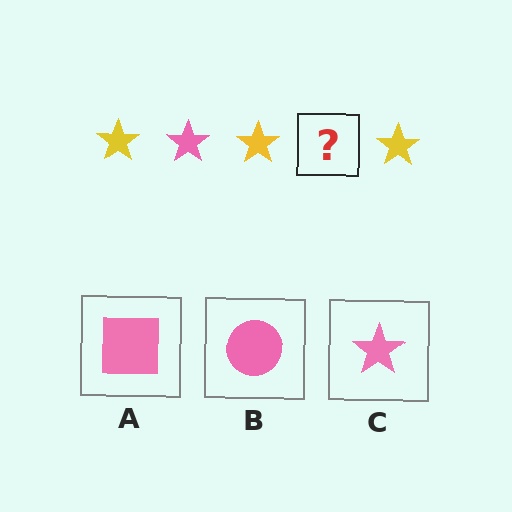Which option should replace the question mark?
Option C.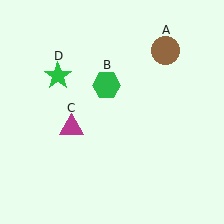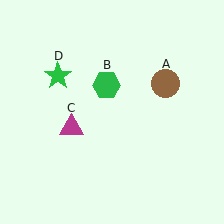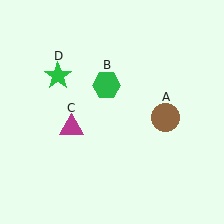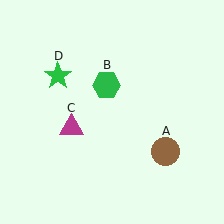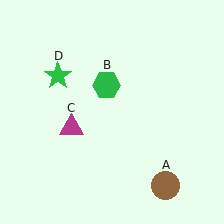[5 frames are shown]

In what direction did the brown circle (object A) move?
The brown circle (object A) moved down.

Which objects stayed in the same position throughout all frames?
Green hexagon (object B) and magenta triangle (object C) and green star (object D) remained stationary.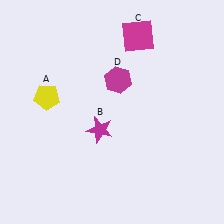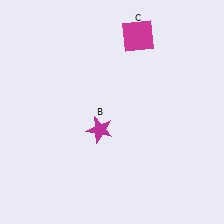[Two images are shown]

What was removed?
The yellow pentagon (A), the magenta hexagon (D) were removed in Image 2.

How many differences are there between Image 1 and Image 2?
There are 2 differences between the two images.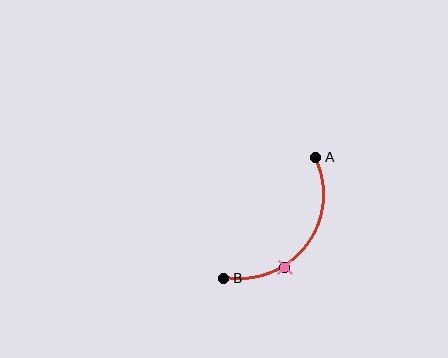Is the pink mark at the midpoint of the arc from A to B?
No. The pink mark lies on the arc but is closer to endpoint B. The arc midpoint would be at the point on the curve equidistant along the arc from both A and B.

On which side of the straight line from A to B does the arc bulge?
The arc bulges below and to the right of the straight line connecting A and B.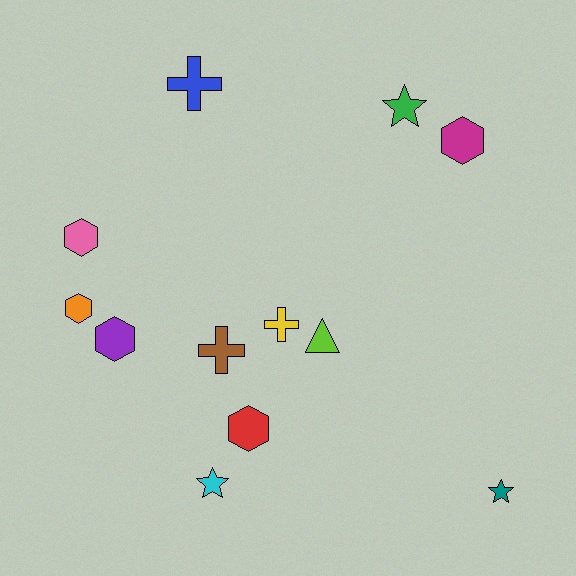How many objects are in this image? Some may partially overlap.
There are 12 objects.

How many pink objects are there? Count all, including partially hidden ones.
There is 1 pink object.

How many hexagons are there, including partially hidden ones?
There are 5 hexagons.